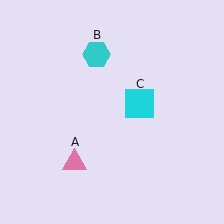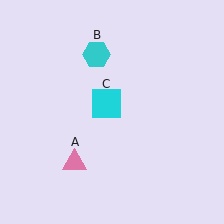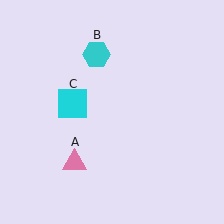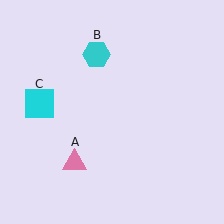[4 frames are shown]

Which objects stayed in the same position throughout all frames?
Pink triangle (object A) and cyan hexagon (object B) remained stationary.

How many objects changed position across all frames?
1 object changed position: cyan square (object C).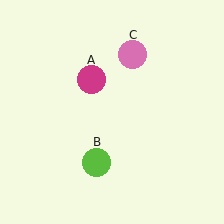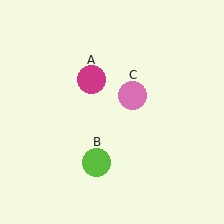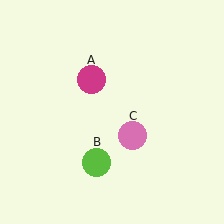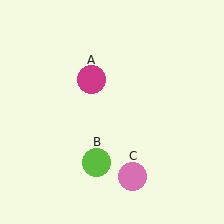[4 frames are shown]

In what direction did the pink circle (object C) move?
The pink circle (object C) moved down.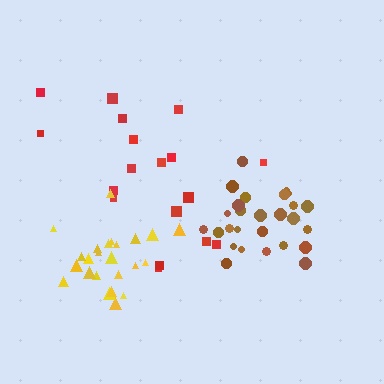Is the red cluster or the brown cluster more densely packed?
Brown.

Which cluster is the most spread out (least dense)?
Red.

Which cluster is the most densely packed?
Yellow.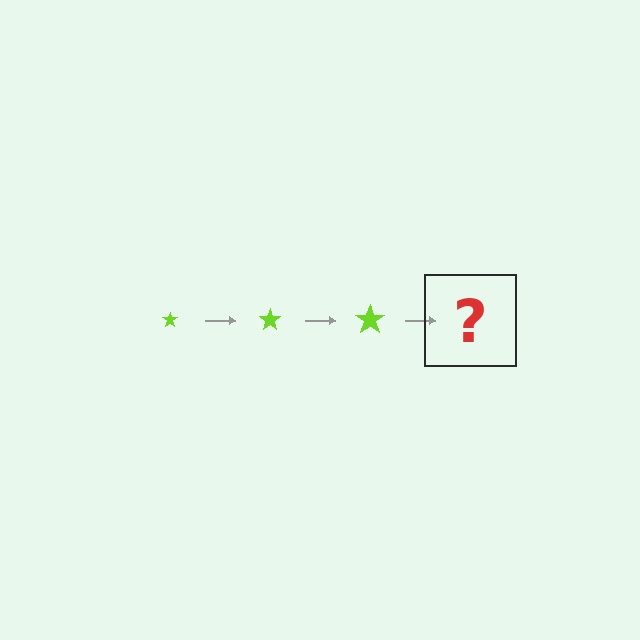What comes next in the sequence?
The next element should be a lime star, larger than the previous one.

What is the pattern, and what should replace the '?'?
The pattern is that the star gets progressively larger each step. The '?' should be a lime star, larger than the previous one.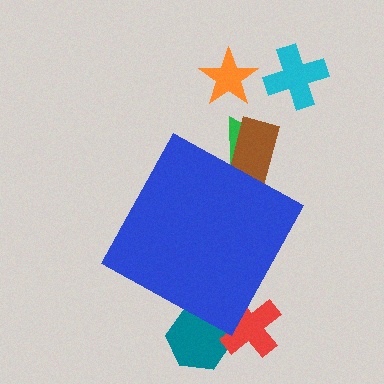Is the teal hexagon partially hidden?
Yes, the teal hexagon is partially hidden behind the blue diamond.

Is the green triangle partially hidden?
Yes, the green triangle is partially hidden behind the blue diamond.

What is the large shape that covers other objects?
A blue diamond.